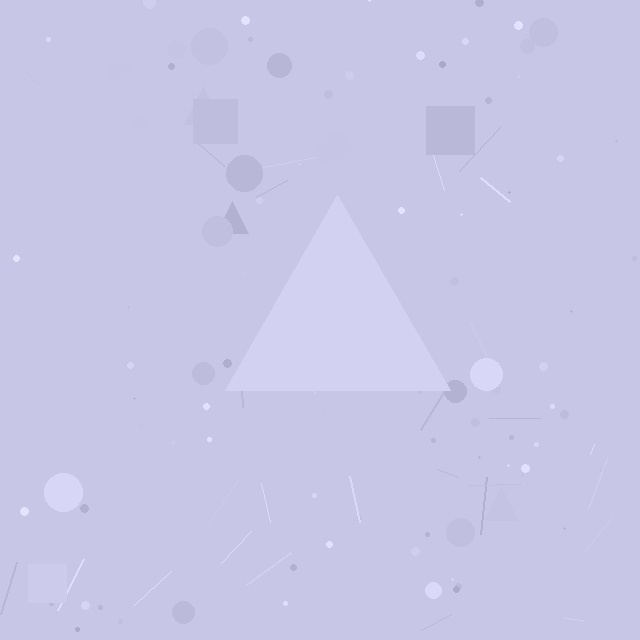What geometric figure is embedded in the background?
A triangle is embedded in the background.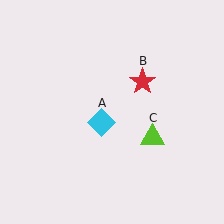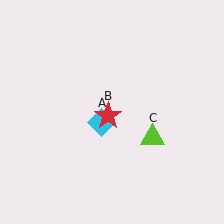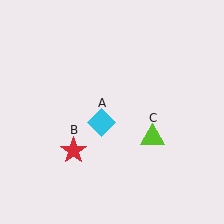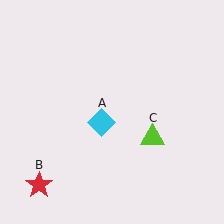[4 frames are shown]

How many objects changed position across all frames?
1 object changed position: red star (object B).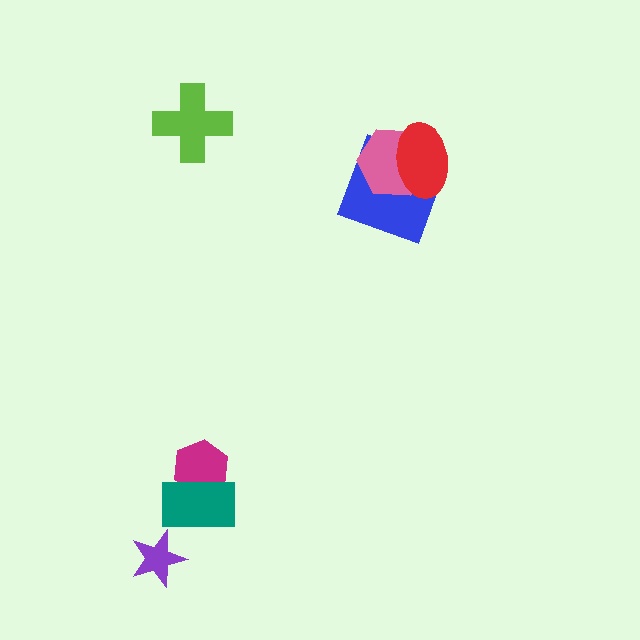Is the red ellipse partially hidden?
No, no other shape covers it.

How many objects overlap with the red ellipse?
2 objects overlap with the red ellipse.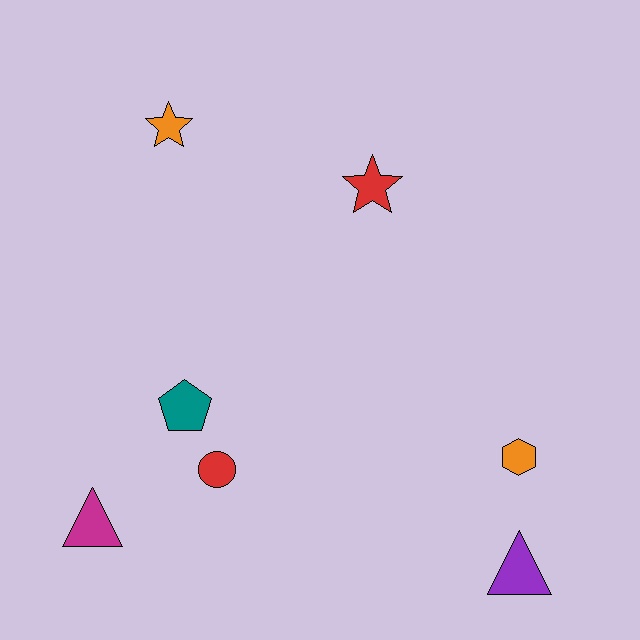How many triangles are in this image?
There are 2 triangles.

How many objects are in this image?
There are 7 objects.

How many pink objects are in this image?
There are no pink objects.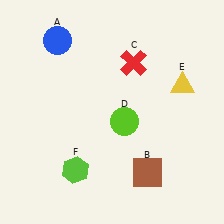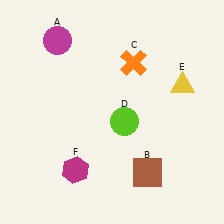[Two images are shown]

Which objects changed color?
A changed from blue to magenta. C changed from red to orange. F changed from lime to magenta.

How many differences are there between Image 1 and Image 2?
There are 3 differences between the two images.